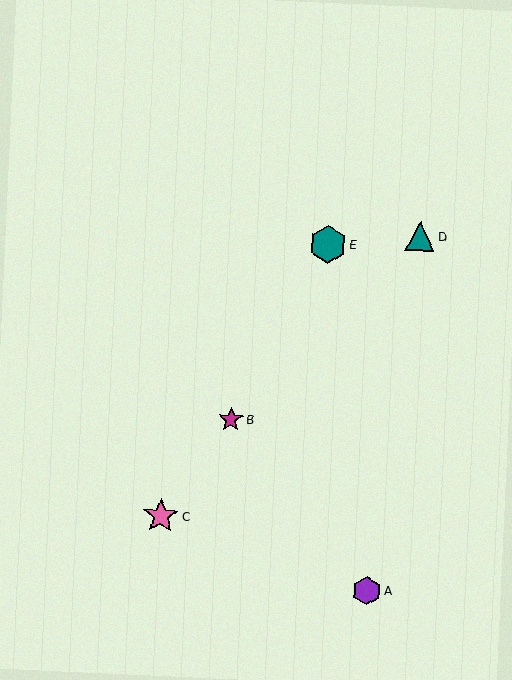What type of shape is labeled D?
Shape D is a teal triangle.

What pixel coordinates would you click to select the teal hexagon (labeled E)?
Click at (328, 244) to select the teal hexagon E.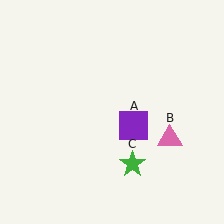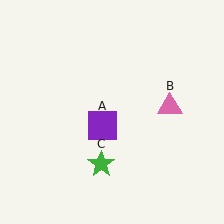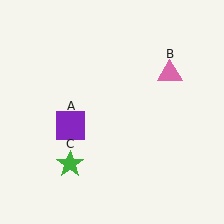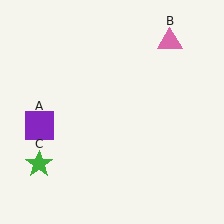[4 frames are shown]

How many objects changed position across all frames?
3 objects changed position: purple square (object A), pink triangle (object B), green star (object C).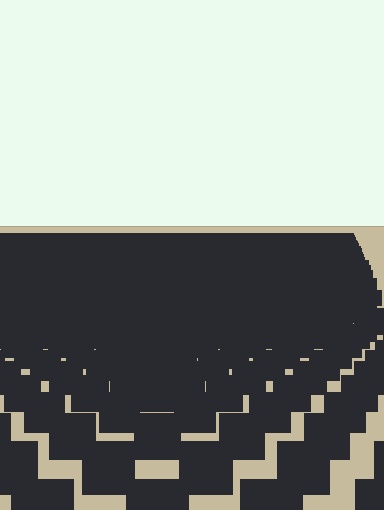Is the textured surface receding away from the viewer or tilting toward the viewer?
The surface is receding away from the viewer. Texture elements get smaller and denser toward the top.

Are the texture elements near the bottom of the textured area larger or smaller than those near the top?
Larger. Near the bottom, elements are closer to the viewer and appear at a bigger on-screen size.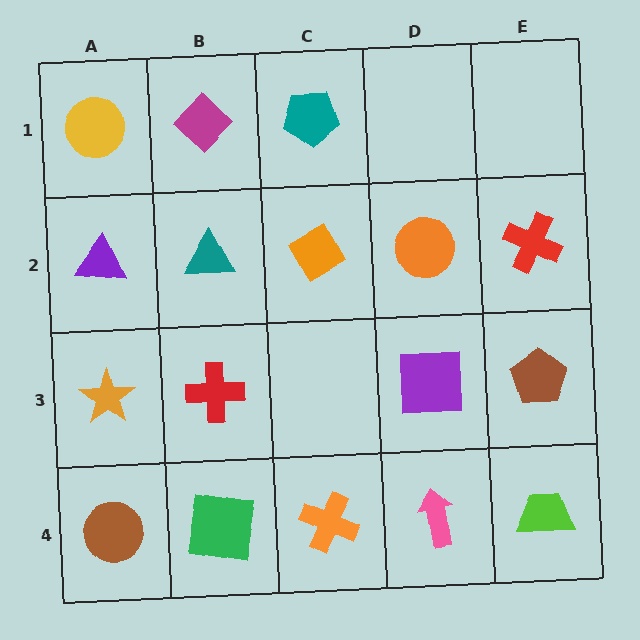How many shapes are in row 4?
5 shapes.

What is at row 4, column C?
An orange cross.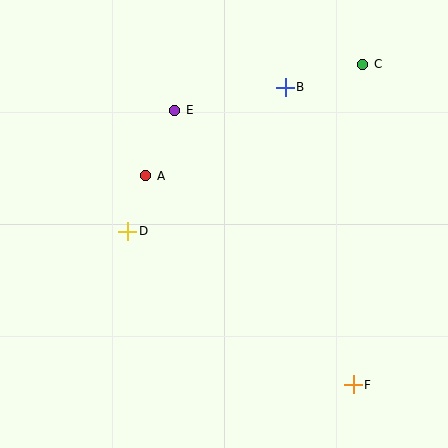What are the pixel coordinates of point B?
Point B is at (285, 87).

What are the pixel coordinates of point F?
Point F is at (353, 385).